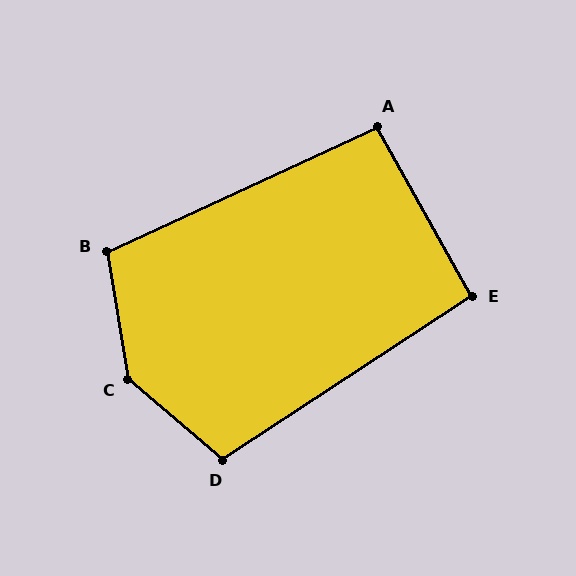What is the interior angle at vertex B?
Approximately 106 degrees (obtuse).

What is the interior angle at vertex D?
Approximately 106 degrees (obtuse).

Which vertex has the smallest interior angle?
E, at approximately 94 degrees.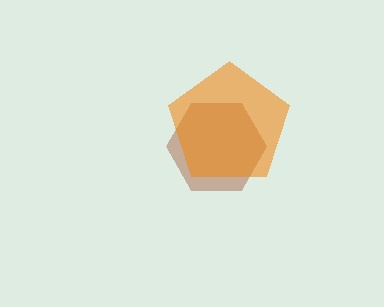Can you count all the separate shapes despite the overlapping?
Yes, there are 2 separate shapes.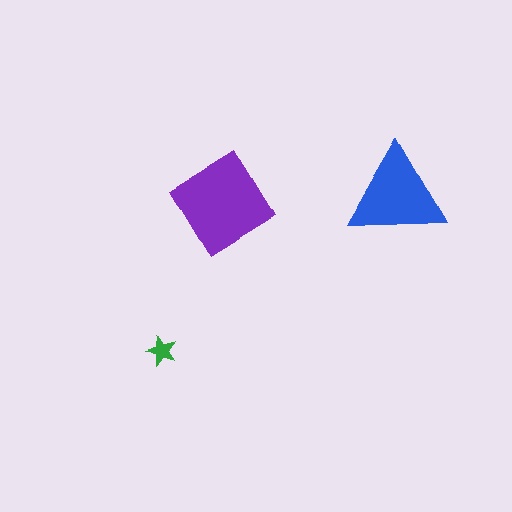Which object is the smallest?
The green star.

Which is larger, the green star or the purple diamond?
The purple diamond.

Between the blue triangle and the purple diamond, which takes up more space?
The purple diamond.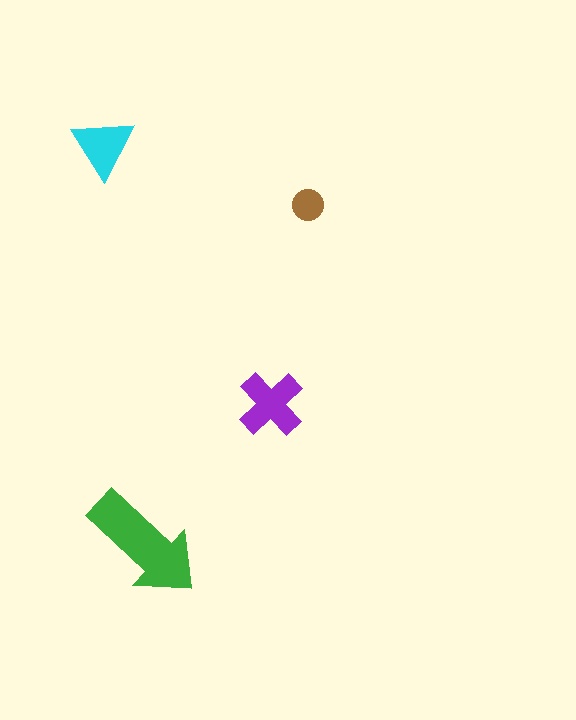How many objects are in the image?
There are 4 objects in the image.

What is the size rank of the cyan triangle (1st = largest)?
3rd.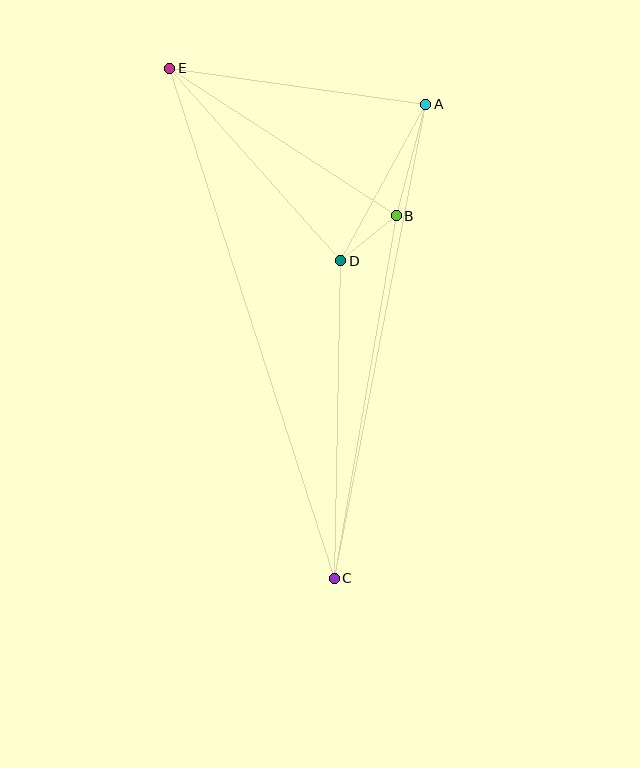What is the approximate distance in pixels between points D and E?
The distance between D and E is approximately 257 pixels.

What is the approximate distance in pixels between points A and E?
The distance between A and E is approximately 258 pixels.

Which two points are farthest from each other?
Points C and E are farthest from each other.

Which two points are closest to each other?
Points B and D are closest to each other.